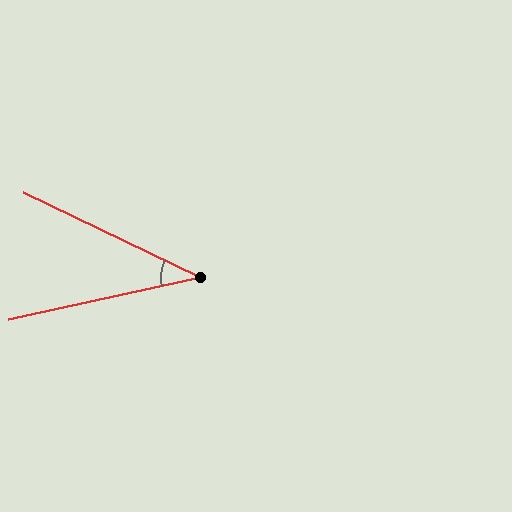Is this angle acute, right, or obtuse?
It is acute.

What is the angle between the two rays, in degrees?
Approximately 38 degrees.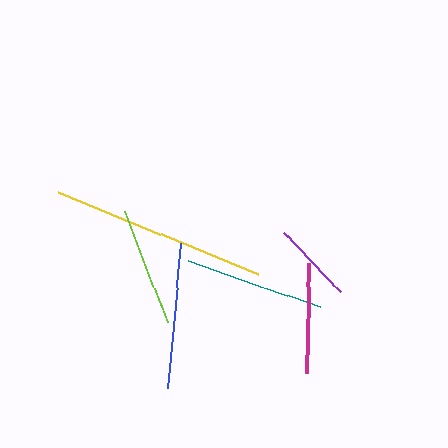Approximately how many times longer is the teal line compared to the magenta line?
The teal line is approximately 1.3 times the length of the magenta line.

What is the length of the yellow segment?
The yellow segment is approximately 216 pixels long.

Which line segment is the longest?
The yellow line is the longest at approximately 216 pixels.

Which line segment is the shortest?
The purple line is the shortest at approximately 82 pixels.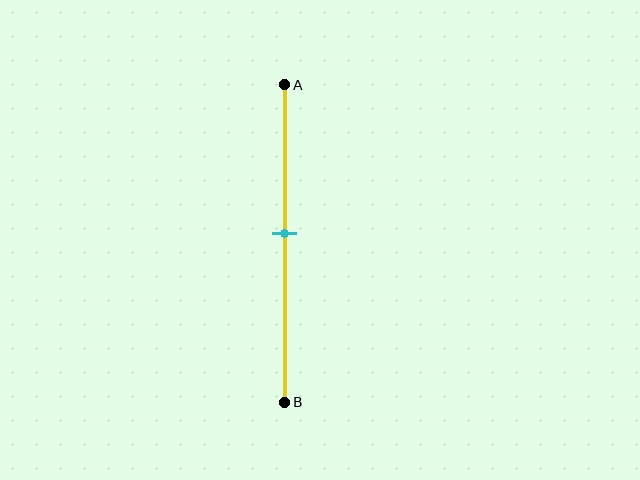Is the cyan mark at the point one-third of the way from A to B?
No, the mark is at about 45% from A, not at the 33% one-third point.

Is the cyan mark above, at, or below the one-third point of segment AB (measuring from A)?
The cyan mark is below the one-third point of segment AB.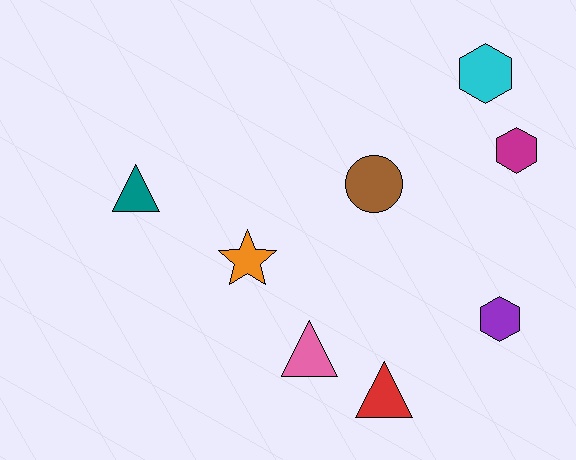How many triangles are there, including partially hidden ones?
There are 3 triangles.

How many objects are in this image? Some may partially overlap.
There are 8 objects.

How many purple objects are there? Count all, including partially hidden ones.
There is 1 purple object.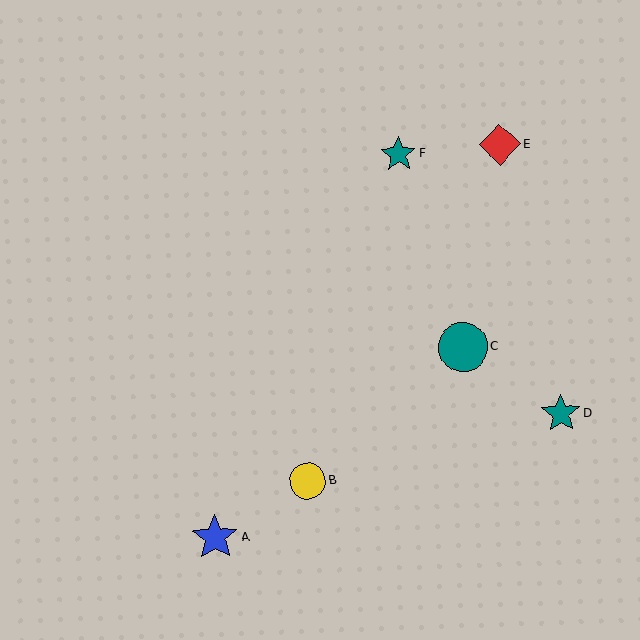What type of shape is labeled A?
Shape A is a blue star.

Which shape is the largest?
The teal circle (labeled C) is the largest.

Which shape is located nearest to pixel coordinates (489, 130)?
The red diamond (labeled E) at (500, 145) is nearest to that location.